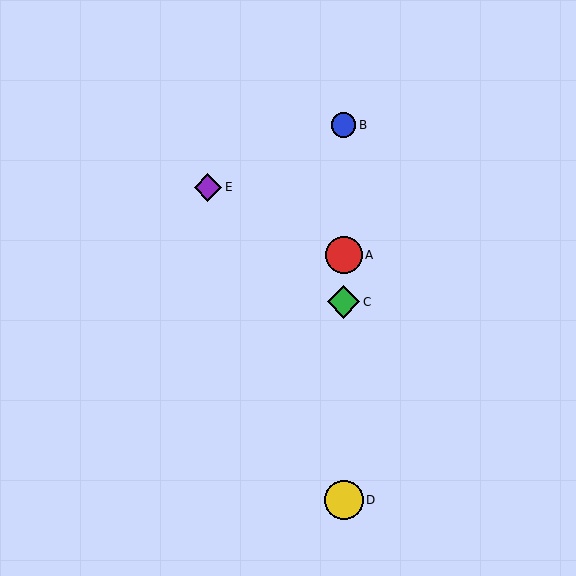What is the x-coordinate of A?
Object A is at x≈344.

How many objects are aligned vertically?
4 objects (A, B, C, D) are aligned vertically.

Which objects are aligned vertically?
Objects A, B, C, D are aligned vertically.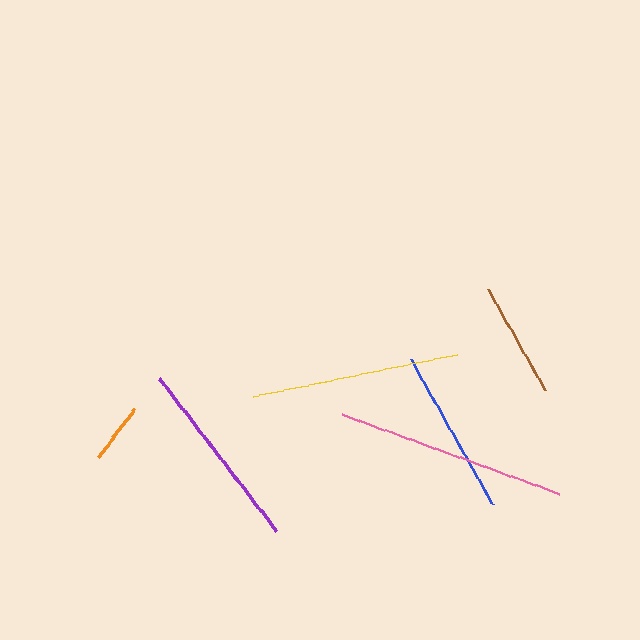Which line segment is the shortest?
The orange line is the shortest at approximately 60 pixels.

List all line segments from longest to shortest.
From longest to shortest: pink, yellow, purple, blue, brown, orange.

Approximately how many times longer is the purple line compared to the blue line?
The purple line is approximately 1.2 times the length of the blue line.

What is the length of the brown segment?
The brown segment is approximately 116 pixels long.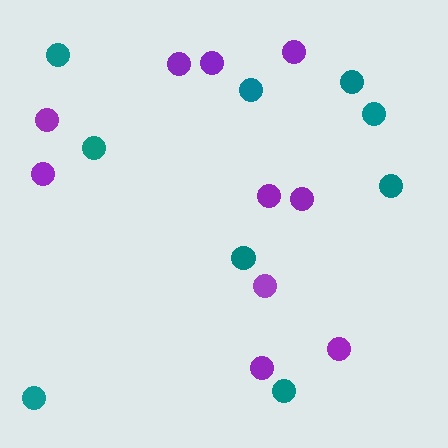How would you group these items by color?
There are 2 groups: one group of teal circles (9) and one group of purple circles (10).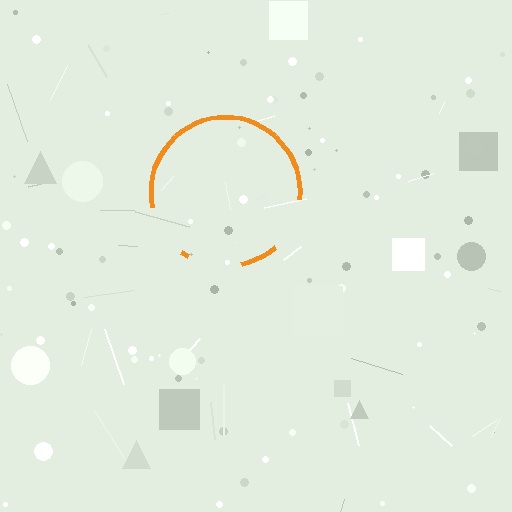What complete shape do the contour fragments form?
The contour fragments form a circle.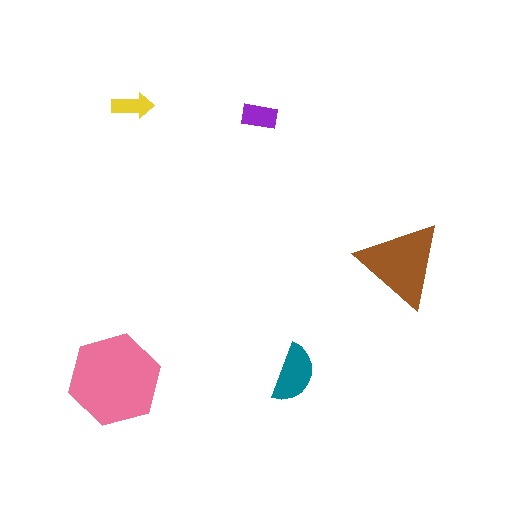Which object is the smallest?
The yellow arrow.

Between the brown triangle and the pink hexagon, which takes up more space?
The pink hexagon.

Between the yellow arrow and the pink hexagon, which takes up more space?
The pink hexagon.